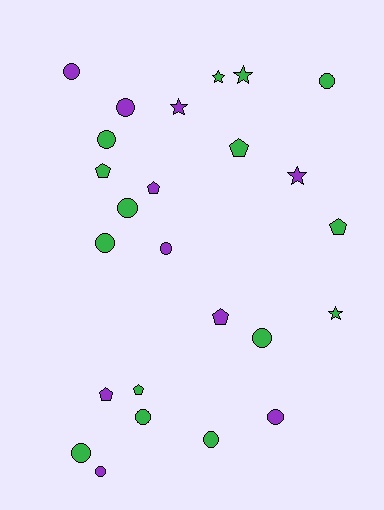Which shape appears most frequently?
Circle, with 13 objects.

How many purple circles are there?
There are 5 purple circles.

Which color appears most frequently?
Green, with 15 objects.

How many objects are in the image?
There are 25 objects.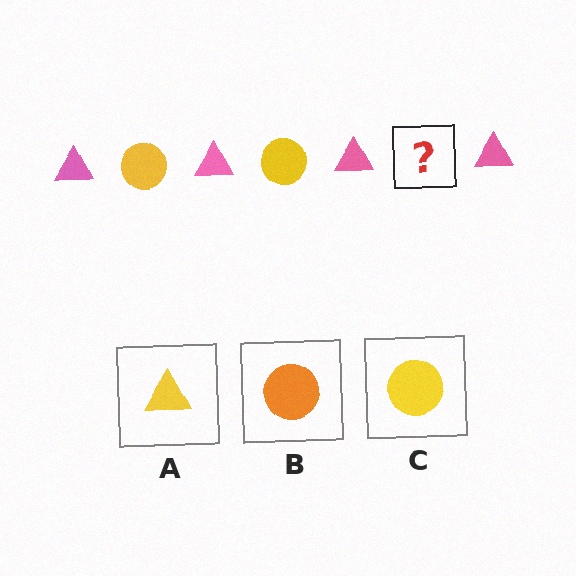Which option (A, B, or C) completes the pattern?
C.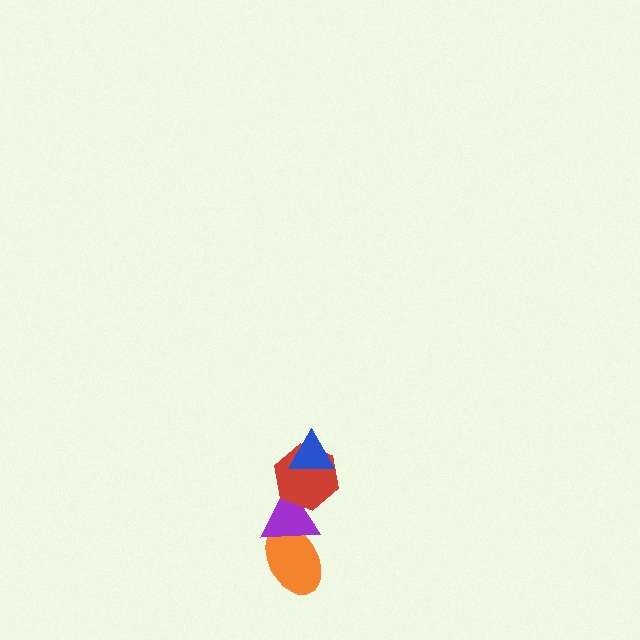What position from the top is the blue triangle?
The blue triangle is 1st from the top.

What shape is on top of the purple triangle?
The red hexagon is on top of the purple triangle.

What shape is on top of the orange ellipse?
The purple triangle is on top of the orange ellipse.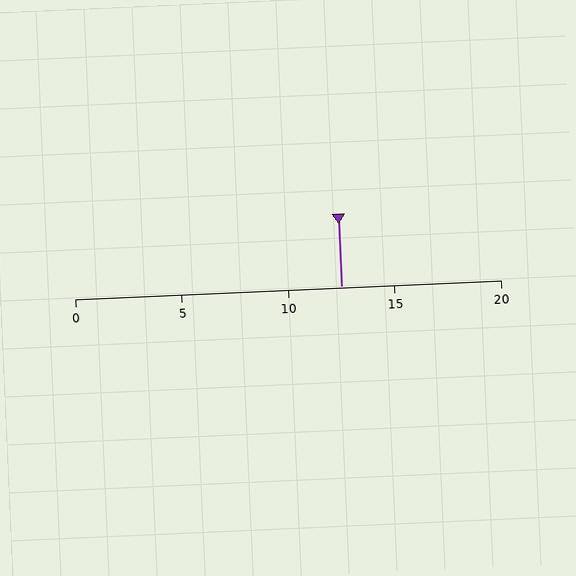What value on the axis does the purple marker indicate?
The marker indicates approximately 12.5.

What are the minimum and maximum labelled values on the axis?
The axis runs from 0 to 20.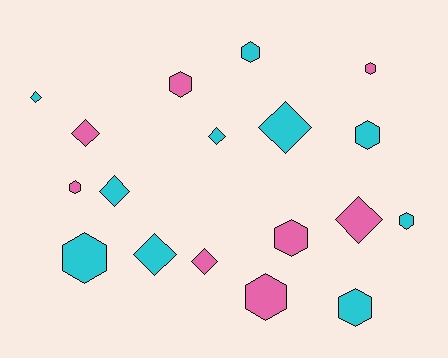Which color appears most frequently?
Cyan, with 10 objects.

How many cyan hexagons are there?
There are 5 cyan hexagons.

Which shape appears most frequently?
Hexagon, with 10 objects.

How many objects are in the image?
There are 18 objects.